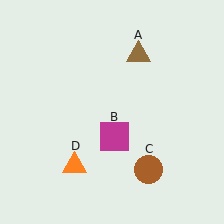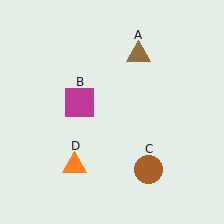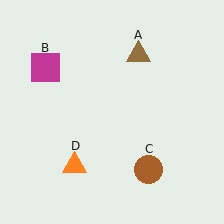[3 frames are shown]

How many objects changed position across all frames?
1 object changed position: magenta square (object B).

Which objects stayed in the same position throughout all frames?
Brown triangle (object A) and brown circle (object C) and orange triangle (object D) remained stationary.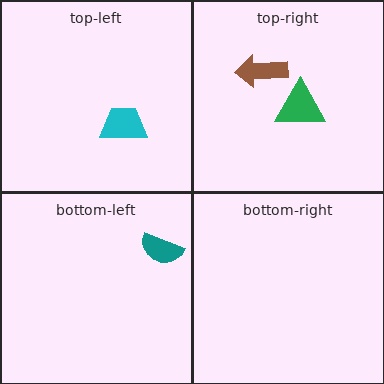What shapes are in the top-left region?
The cyan trapezoid.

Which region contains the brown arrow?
The top-right region.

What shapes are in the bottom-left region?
The teal semicircle.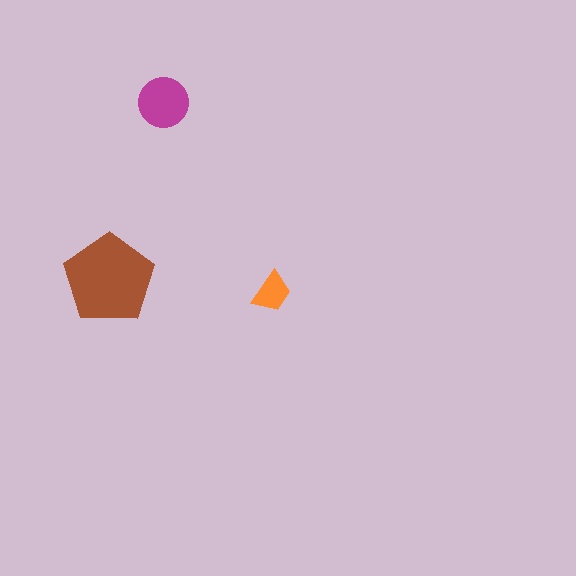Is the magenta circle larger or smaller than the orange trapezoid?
Larger.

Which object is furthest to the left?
The brown pentagon is leftmost.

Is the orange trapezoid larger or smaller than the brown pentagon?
Smaller.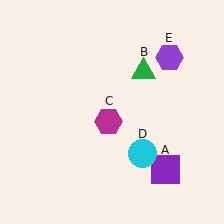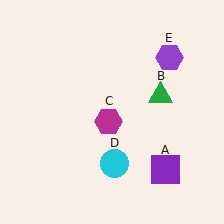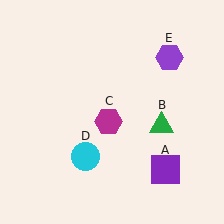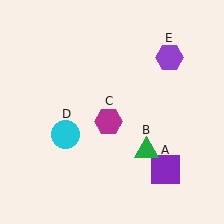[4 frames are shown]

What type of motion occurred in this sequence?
The green triangle (object B), cyan circle (object D) rotated clockwise around the center of the scene.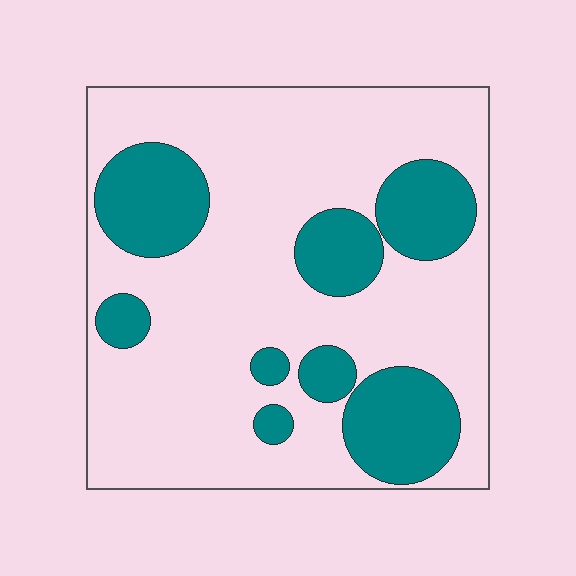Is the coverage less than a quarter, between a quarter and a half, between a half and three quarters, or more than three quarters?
Between a quarter and a half.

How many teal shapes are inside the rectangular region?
8.